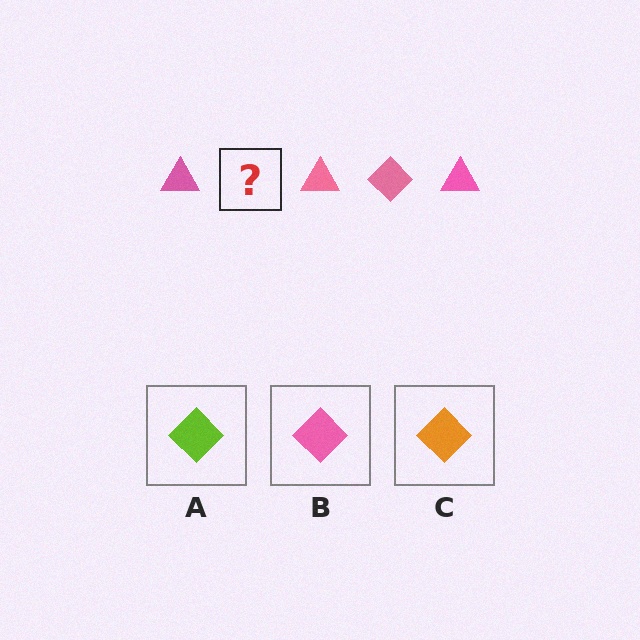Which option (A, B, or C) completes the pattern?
B.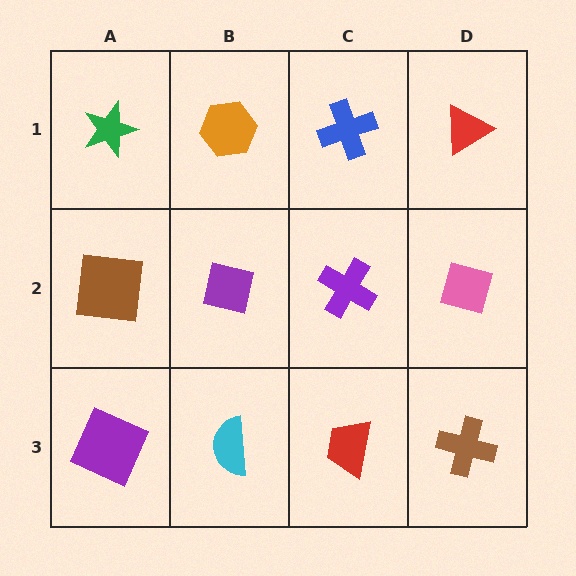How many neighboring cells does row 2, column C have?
4.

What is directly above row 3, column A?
A brown square.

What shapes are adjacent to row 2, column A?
A green star (row 1, column A), a purple square (row 3, column A), a purple square (row 2, column B).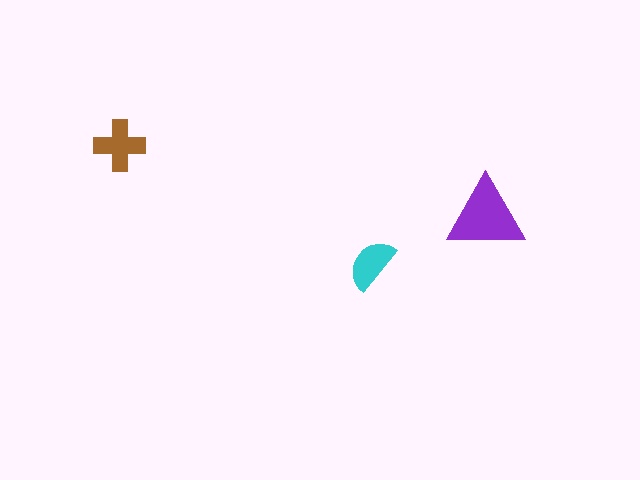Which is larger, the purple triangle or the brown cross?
The purple triangle.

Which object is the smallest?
The cyan semicircle.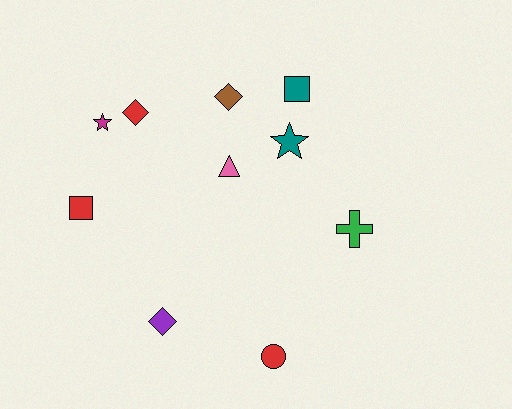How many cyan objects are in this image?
There are no cyan objects.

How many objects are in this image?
There are 10 objects.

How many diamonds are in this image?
There are 3 diamonds.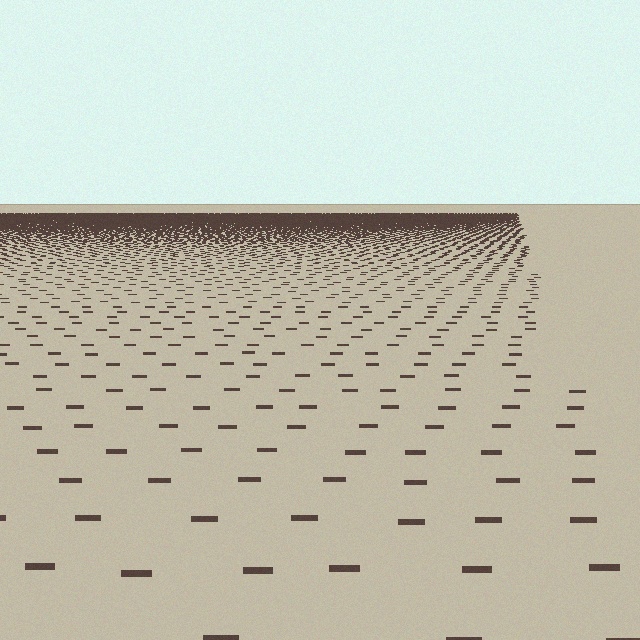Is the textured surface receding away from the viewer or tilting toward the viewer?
The surface is receding away from the viewer. Texture elements get smaller and denser toward the top.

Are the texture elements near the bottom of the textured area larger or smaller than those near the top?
Larger. Near the bottom, elements are closer to the viewer and appear at a bigger on-screen size.